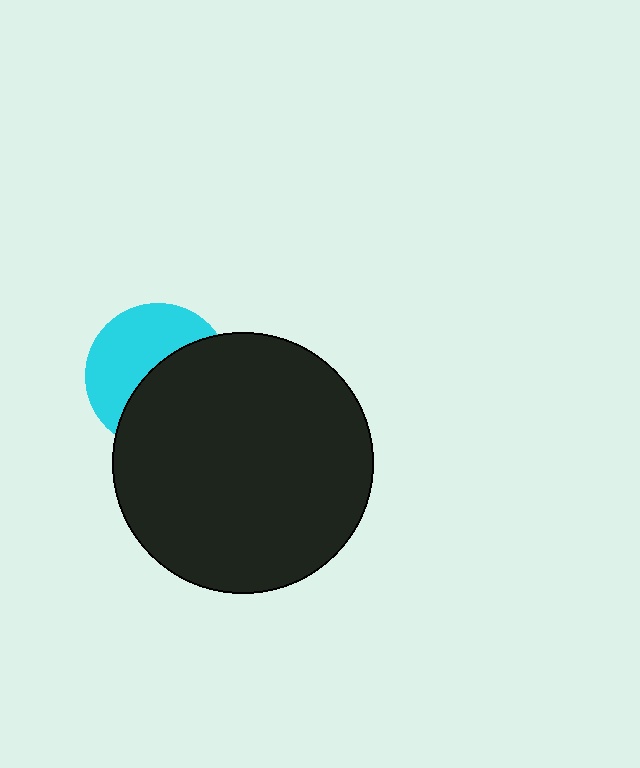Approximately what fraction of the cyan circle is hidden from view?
Roughly 52% of the cyan circle is hidden behind the black circle.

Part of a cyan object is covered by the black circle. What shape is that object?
It is a circle.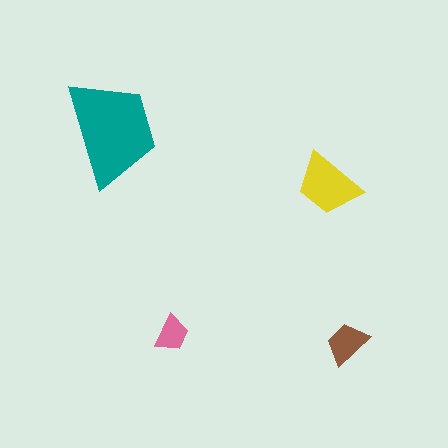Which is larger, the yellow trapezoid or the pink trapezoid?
The yellow one.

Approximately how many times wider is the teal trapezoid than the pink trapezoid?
About 3 times wider.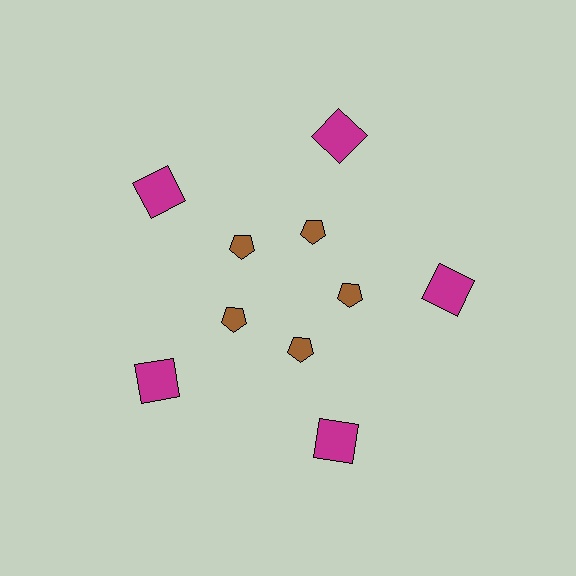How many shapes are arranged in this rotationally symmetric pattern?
There are 10 shapes, arranged in 5 groups of 2.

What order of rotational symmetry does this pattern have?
This pattern has 5-fold rotational symmetry.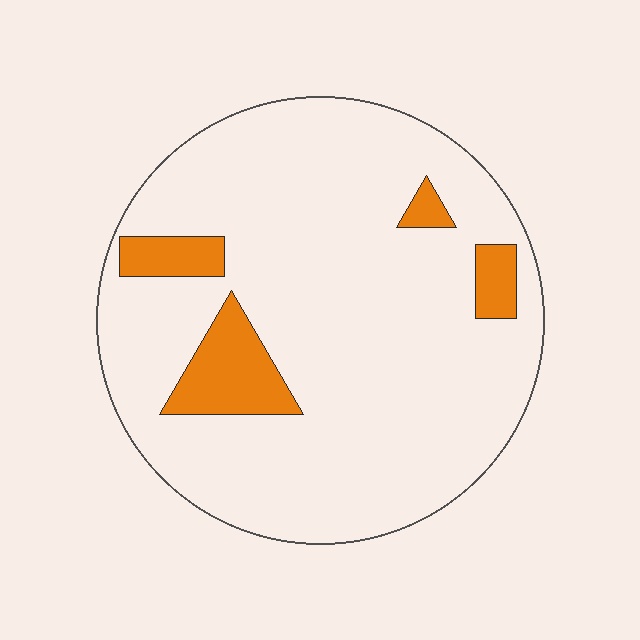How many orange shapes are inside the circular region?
4.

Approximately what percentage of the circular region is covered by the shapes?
Approximately 10%.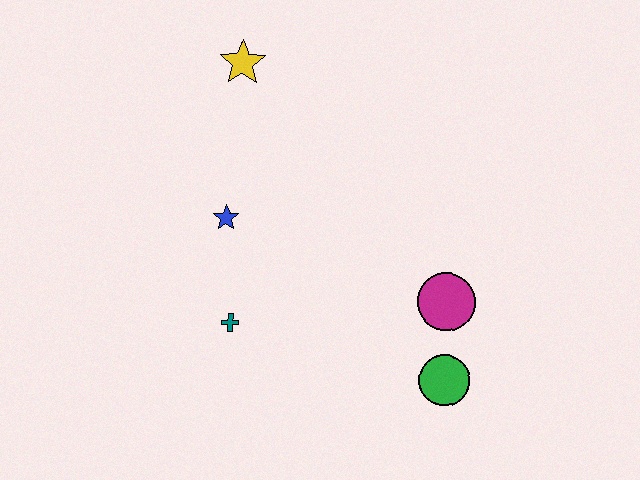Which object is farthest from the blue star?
The green circle is farthest from the blue star.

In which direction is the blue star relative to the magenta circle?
The blue star is to the left of the magenta circle.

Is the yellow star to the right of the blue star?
Yes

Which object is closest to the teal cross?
The blue star is closest to the teal cross.